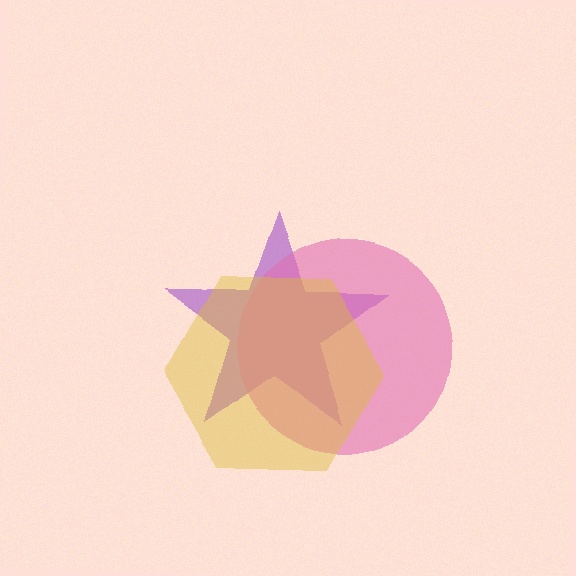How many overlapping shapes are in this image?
There are 3 overlapping shapes in the image.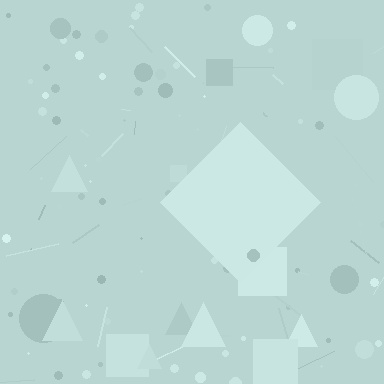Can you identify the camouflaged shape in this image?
The camouflaged shape is a diamond.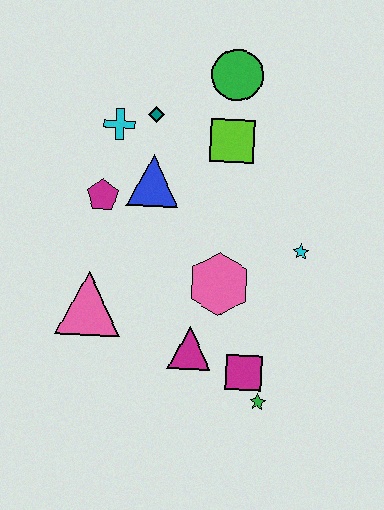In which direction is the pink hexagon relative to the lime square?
The pink hexagon is below the lime square.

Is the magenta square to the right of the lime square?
Yes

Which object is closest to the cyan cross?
The teal diamond is closest to the cyan cross.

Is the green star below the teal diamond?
Yes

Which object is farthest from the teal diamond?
The green star is farthest from the teal diamond.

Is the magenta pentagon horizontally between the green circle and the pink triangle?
Yes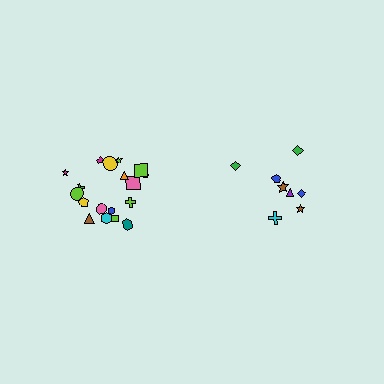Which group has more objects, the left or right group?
The left group.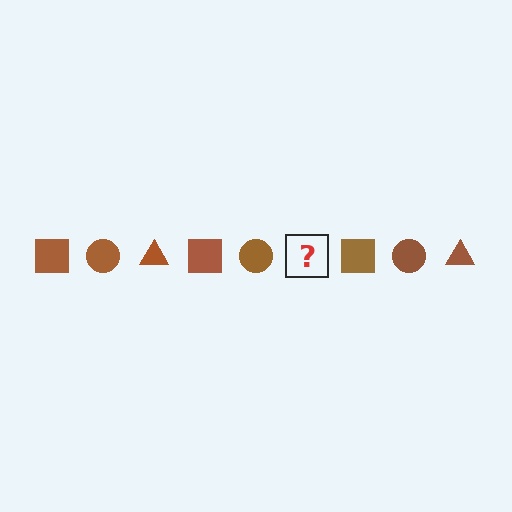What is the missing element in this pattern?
The missing element is a brown triangle.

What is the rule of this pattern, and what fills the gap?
The rule is that the pattern cycles through square, circle, triangle shapes in brown. The gap should be filled with a brown triangle.